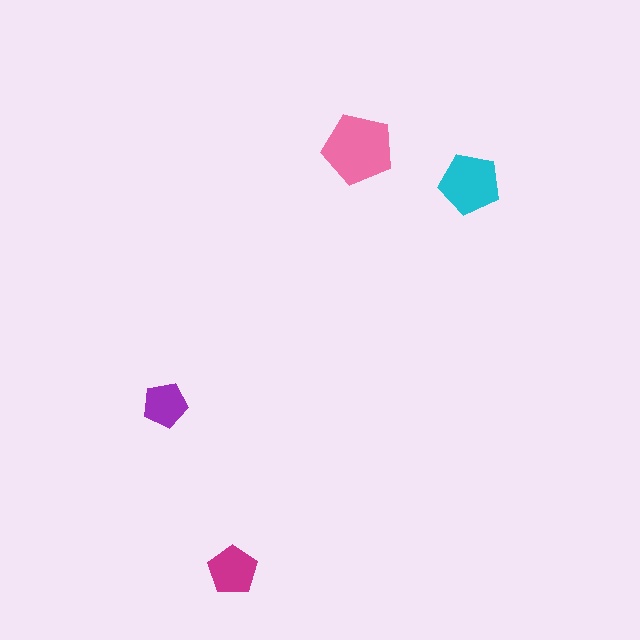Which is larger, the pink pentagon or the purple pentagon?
The pink one.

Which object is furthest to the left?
The purple pentagon is leftmost.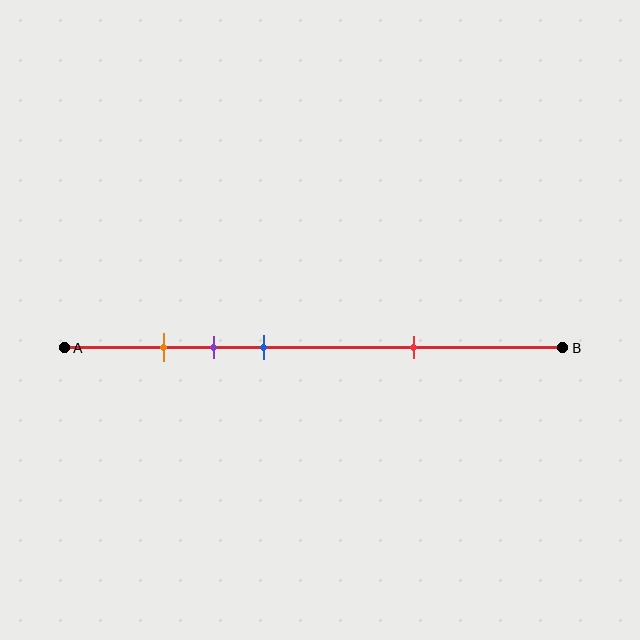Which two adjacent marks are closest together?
The orange and purple marks are the closest adjacent pair.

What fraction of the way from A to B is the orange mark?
The orange mark is approximately 20% (0.2) of the way from A to B.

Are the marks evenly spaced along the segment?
No, the marks are not evenly spaced.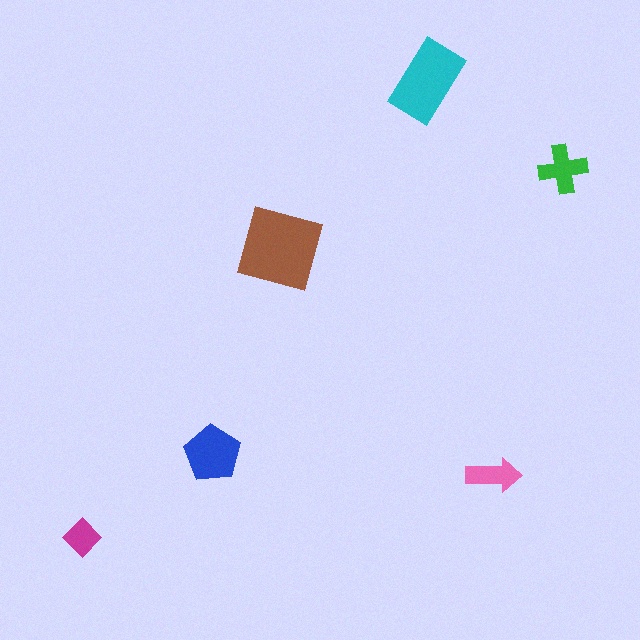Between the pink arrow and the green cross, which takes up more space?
The green cross.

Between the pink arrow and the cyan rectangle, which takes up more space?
The cyan rectangle.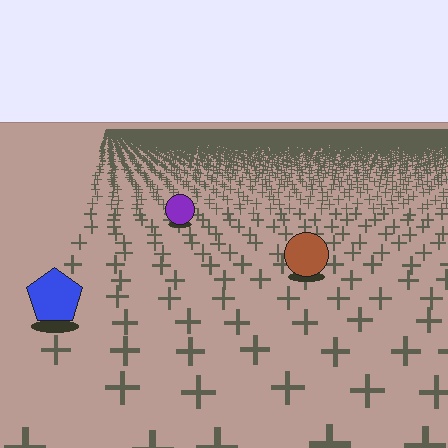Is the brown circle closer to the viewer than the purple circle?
Yes. The brown circle is closer — you can tell from the texture gradient: the ground texture is coarser near it.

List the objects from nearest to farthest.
From nearest to farthest: the blue pentagon, the brown circle, the purple circle.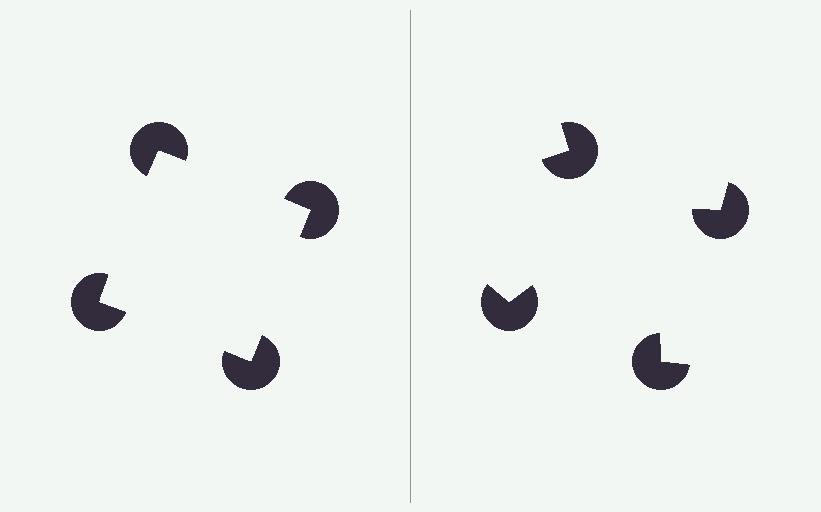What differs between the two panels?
The pac-man discs are positioned identically on both sides; only the wedge orientations differ. On the left they align to a square; on the right they are misaligned.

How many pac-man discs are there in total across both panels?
8 — 4 on each side.